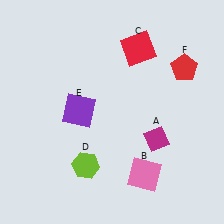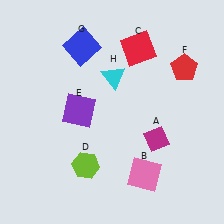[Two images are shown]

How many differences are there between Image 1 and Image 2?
There are 2 differences between the two images.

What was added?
A blue square (G), a cyan triangle (H) were added in Image 2.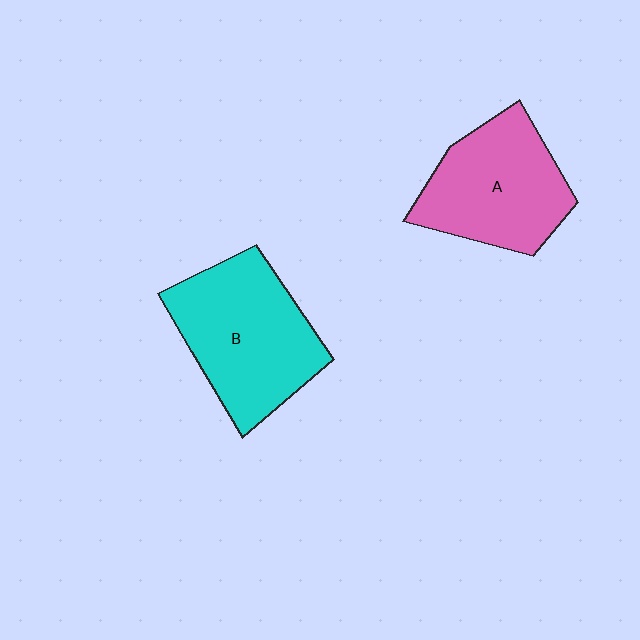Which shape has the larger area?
Shape B (cyan).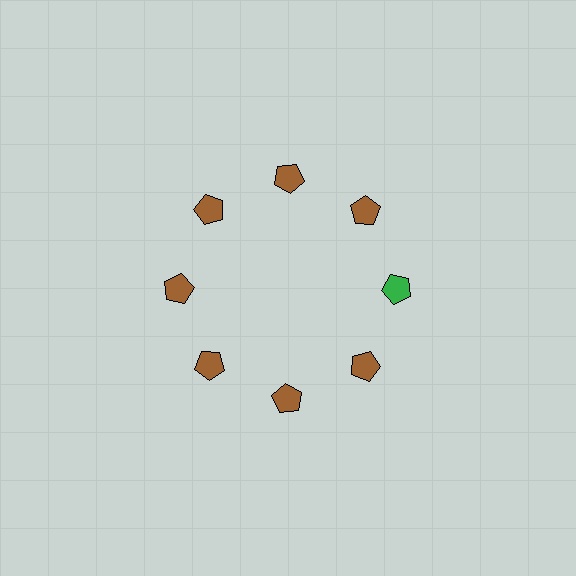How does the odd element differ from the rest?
It has a different color: green instead of brown.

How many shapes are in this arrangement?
There are 8 shapes arranged in a ring pattern.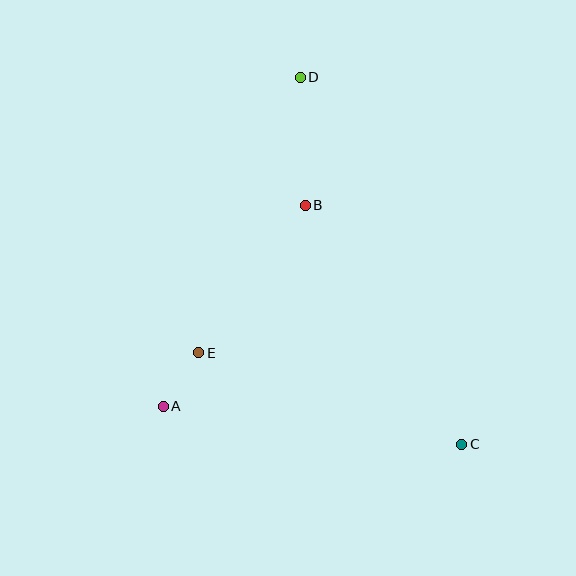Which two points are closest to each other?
Points A and E are closest to each other.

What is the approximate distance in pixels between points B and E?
The distance between B and E is approximately 182 pixels.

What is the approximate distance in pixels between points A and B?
The distance between A and B is approximately 246 pixels.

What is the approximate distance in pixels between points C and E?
The distance between C and E is approximately 278 pixels.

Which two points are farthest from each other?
Points C and D are farthest from each other.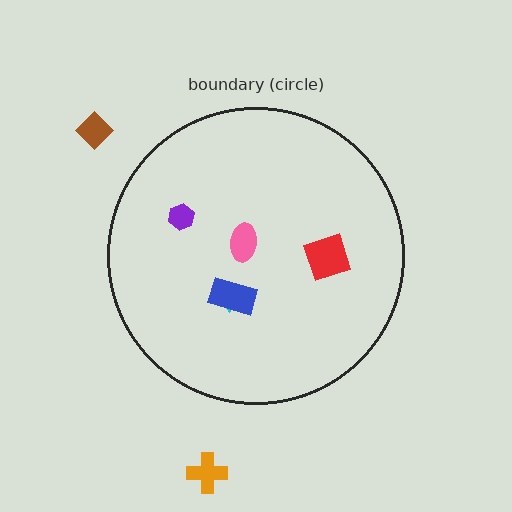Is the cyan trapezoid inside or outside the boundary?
Inside.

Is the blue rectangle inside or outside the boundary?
Inside.